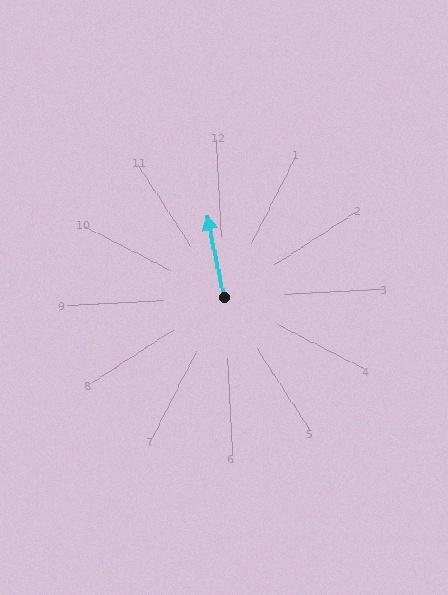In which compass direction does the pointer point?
North.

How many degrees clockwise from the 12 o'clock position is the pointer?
Approximately 351 degrees.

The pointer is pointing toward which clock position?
Roughly 12 o'clock.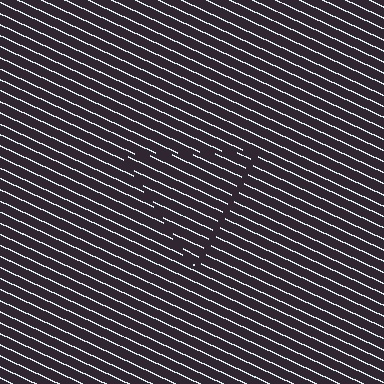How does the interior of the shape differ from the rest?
The interior of the shape contains the same grating, shifted by half a period — the contour is defined by the phase discontinuity where line-ends from the inner and outer gratings abut.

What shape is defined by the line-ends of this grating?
An illusory triangle. The interior of the shape contains the same grating, shifted by half a period — the contour is defined by the phase discontinuity where line-ends from the inner and outer gratings abut.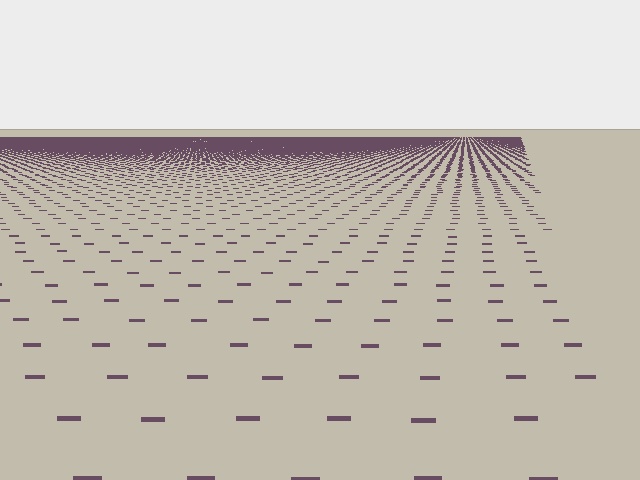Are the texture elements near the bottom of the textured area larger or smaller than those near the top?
Larger. Near the bottom, elements are closer to the viewer and appear at a bigger on-screen size.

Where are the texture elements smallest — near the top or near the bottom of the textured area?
Near the top.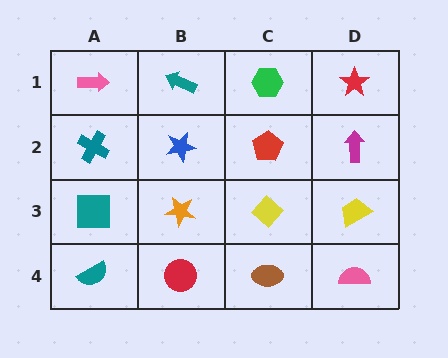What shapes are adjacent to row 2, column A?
A pink arrow (row 1, column A), a teal square (row 3, column A), a blue star (row 2, column B).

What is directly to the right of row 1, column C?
A red star.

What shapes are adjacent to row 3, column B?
A blue star (row 2, column B), a red circle (row 4, column B), a teal square (row 3, column A), a yellow diamond (row 3, column C).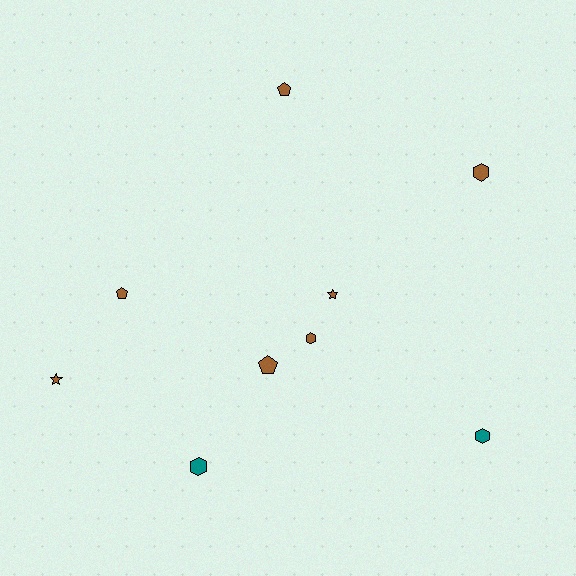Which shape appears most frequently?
Hexagon, with 4 objects.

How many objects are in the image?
There are 9 objects.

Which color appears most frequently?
Brown, with 7 objects.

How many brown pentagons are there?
There are 3 brown pentagons.